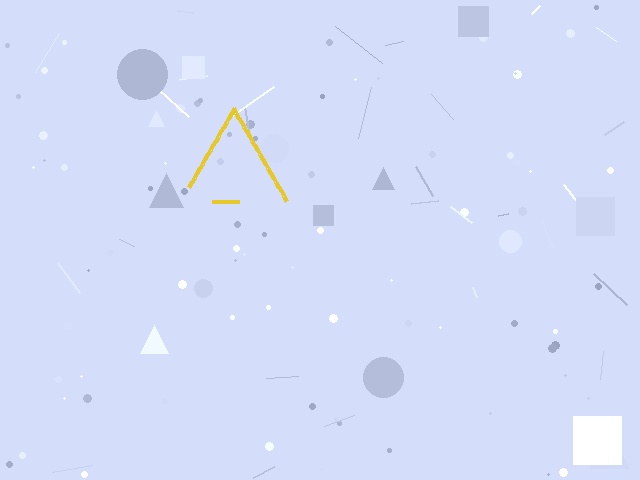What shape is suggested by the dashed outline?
The dashed outline suggests a triangle.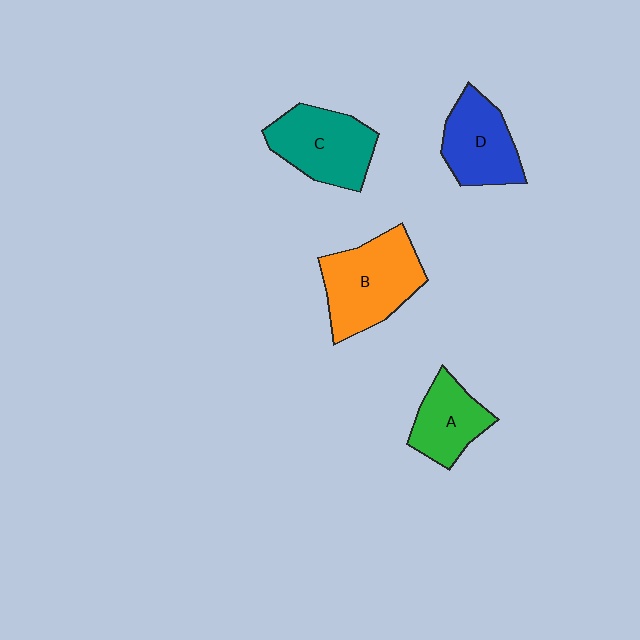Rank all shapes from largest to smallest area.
From largest to smallest: B (orange), C (teal), D (blue), A (green).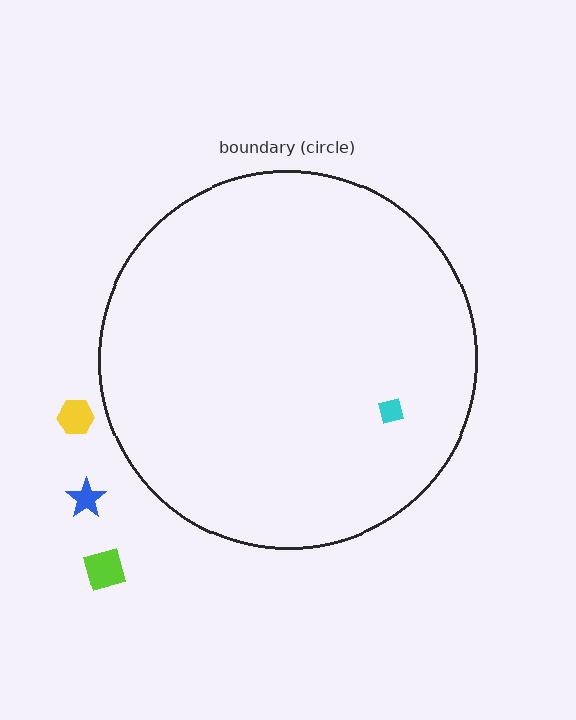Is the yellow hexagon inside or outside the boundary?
Outside.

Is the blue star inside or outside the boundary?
Outside.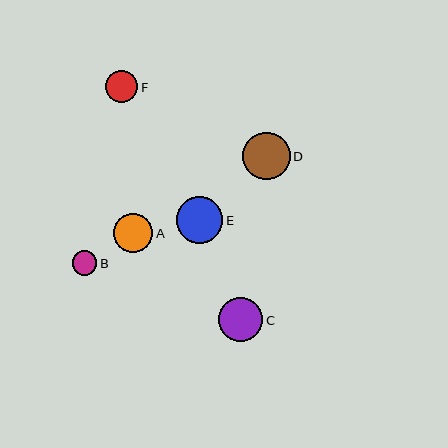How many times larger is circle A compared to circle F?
Circle A is approximately 1.2 times the size of circle F.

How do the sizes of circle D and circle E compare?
Circle D and circle E are approximately the same size.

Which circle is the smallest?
Circle B is the smallest with a size of approximately 24 pixels.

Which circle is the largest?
Circle D is the largest with a size of approximately 47 pixels.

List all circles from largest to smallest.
From largest to smallest: D, E, C, A, F, B.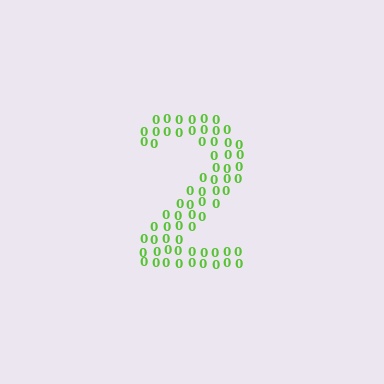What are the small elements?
The small elements are digit 0's.